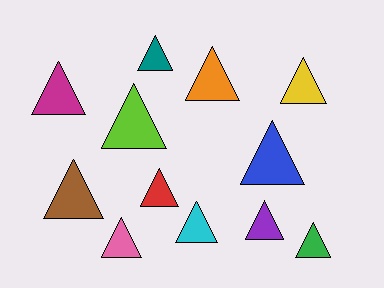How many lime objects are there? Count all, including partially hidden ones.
There is 1 lime object.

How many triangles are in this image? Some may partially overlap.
There are 12 triangles.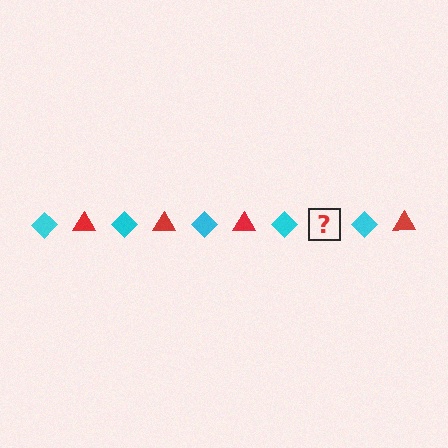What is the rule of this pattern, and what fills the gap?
The rule is that the pattern alternates between cyan diamond and red triangle. The gap should be filled with a red triangle.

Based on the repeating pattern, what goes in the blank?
The blank should be a red triangle.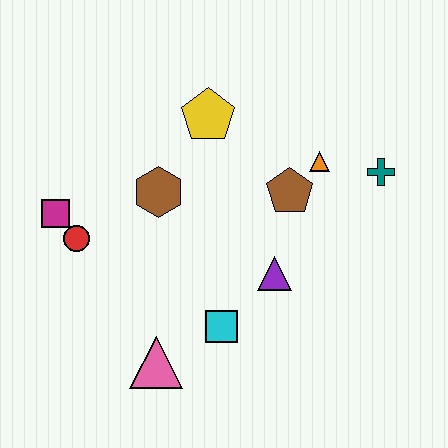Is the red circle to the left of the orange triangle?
Yes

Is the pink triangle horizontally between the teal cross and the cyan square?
No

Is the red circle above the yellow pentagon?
No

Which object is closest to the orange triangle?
The brown pentagon is closest to the orange triangle.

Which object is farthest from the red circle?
The teal cross is farthest from the red circle.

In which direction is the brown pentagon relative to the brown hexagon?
The brown pentagon is to the right of the brown hexagon.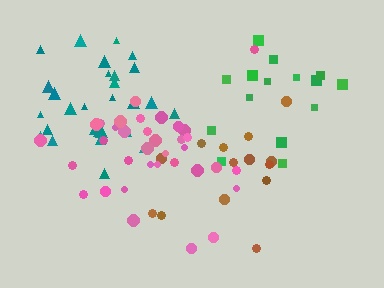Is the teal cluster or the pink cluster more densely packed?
Teal.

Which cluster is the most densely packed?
Teal.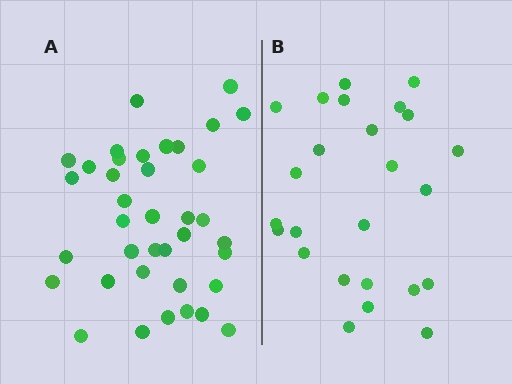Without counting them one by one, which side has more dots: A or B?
Region A (the left region) has more dots.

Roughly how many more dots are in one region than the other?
Region A has approximately 15 more dots than region B.